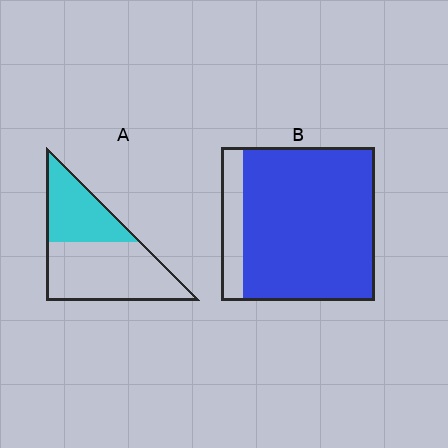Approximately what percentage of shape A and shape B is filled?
A is approximately 40% and B is approximately 85%.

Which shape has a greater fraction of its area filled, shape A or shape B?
Shape B.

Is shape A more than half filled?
No.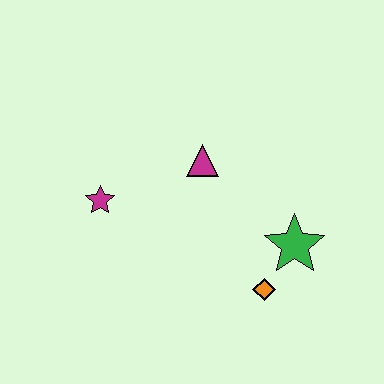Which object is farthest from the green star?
The magenta star is farthest from the green star.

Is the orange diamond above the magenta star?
No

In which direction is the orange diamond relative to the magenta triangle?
The orange diamond is below the magenta triangle.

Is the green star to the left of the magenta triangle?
No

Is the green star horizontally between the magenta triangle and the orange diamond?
No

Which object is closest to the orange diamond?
The green star is closest to the orange diamond.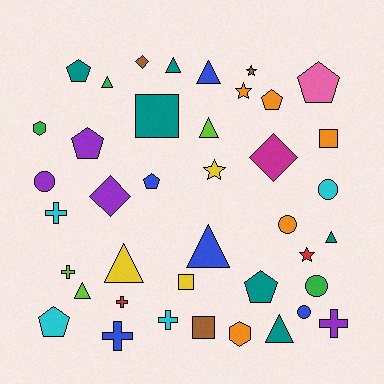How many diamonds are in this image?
There are 3 diamonds.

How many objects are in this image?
There are 40 objects.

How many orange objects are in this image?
There are 5 orange objects.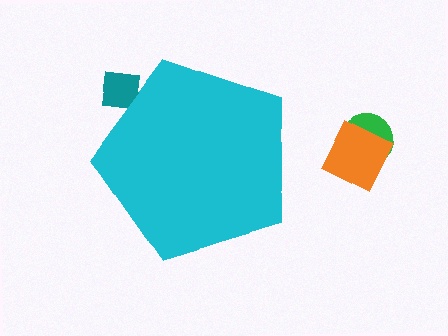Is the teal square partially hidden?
Yes, the teal square is partially hidden behind the cyan pentagon.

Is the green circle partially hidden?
No, the green circle is fully visible.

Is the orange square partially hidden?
No, the orange square is fully visible.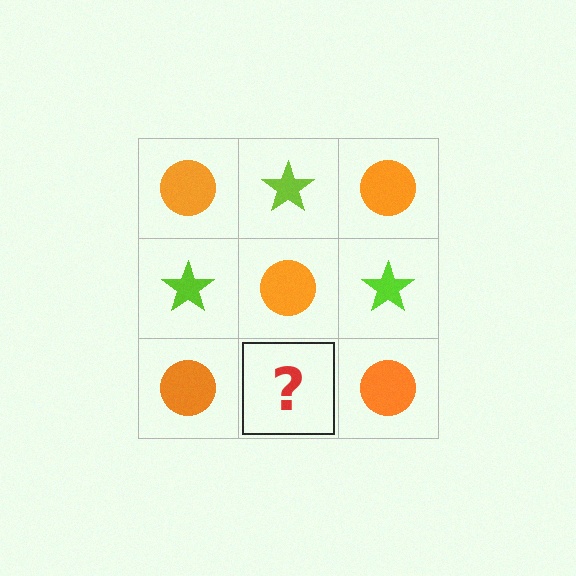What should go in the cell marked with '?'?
The missing cell should contain a lime star.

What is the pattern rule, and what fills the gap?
The rule is that it alternates orange circle and lime star in a checkerboard pattern. The gap should be filled with a lime star.